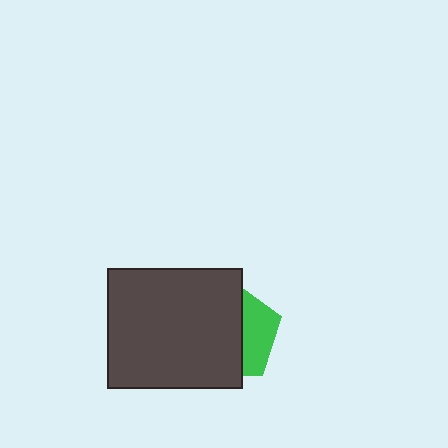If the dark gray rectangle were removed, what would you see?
You would see the complete green pentagon.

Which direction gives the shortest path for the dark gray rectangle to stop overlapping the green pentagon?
Moving left gives the shortest separation.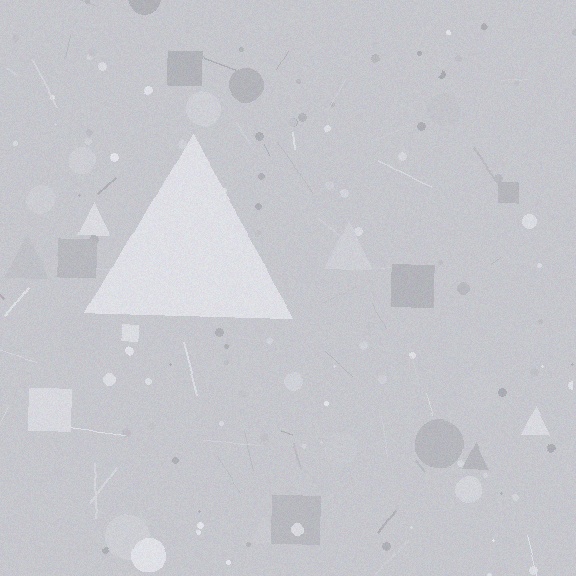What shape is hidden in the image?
A triangle is hidden in the image.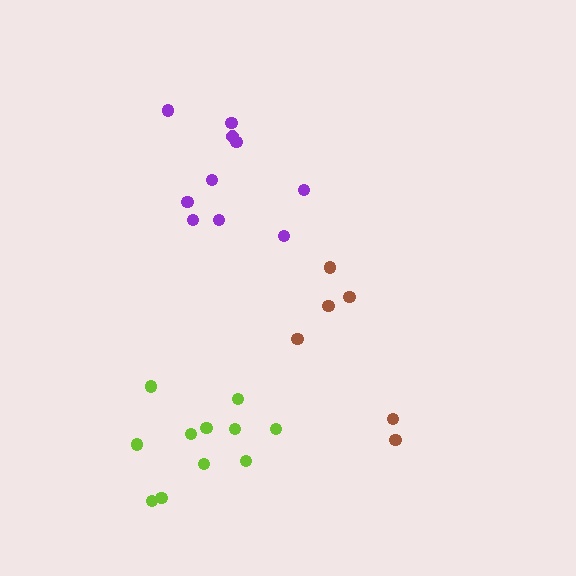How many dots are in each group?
Group 1: 11 dots, Group 2: 6 dots, Group 3: 10 dots (27 total).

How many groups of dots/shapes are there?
There are 3 groups.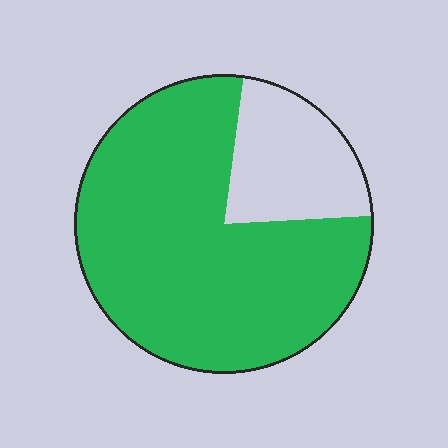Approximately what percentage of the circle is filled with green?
Approximately 80%.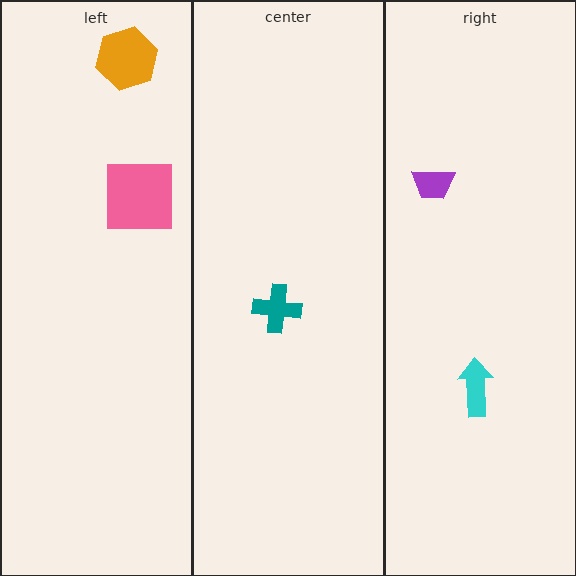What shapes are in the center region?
The teal cross.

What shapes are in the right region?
The cyan arrow, the purple trapezoid.